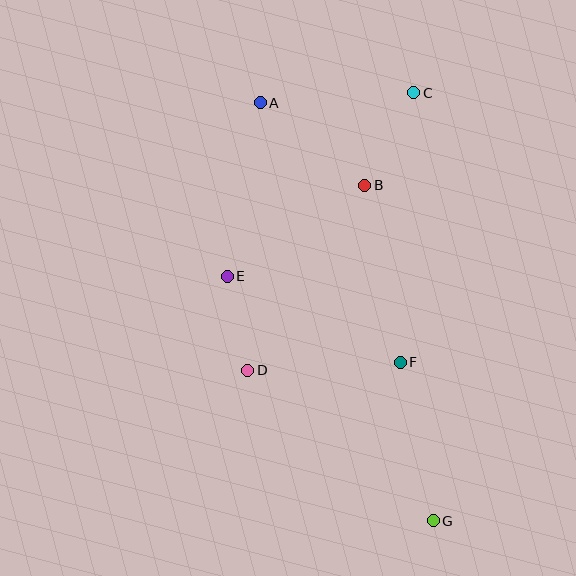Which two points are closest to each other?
Points D and E are closest to each other.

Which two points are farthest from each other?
Points A and G are farthest from each other.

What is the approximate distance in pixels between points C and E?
The distance between C and E is approximately 262 pixels.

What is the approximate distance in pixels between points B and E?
The distance between B and E is approximately 165 pixels.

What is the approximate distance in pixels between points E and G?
The distance between E and G is approximately 320 pixels.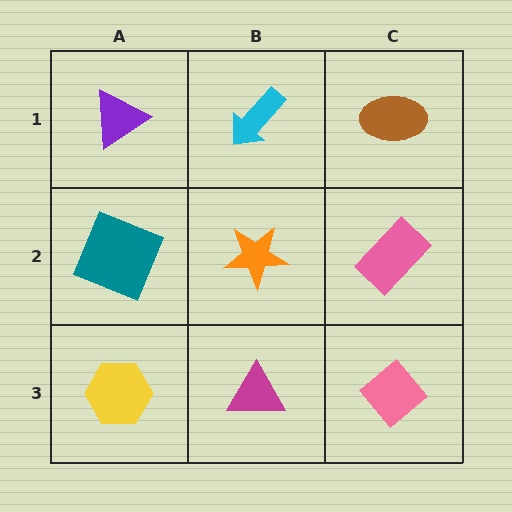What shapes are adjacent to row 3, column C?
A pink rectangle (row 2, column C), a magenta triangle (row 3, column B).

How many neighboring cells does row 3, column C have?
2.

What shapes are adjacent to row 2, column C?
A brown ellipse (row 1, column C), a pink diamond (row 3, column C), an orange star (row 2, column B).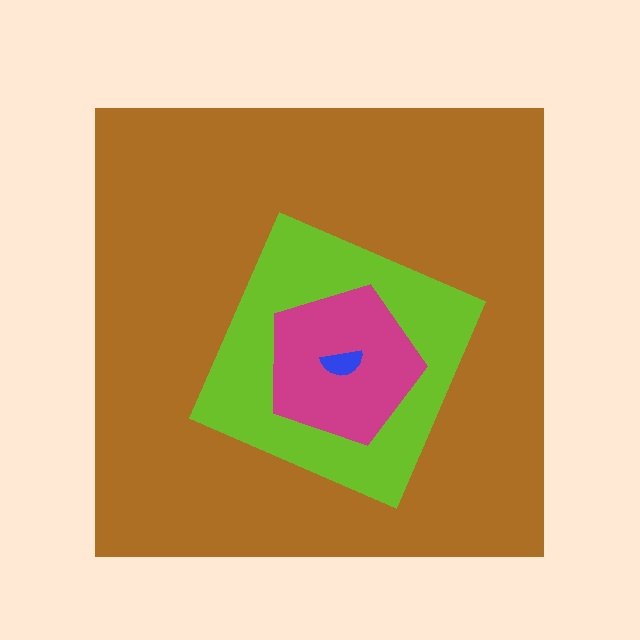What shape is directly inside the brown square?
The lime diamond.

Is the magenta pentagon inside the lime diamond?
Yes.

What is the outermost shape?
The brown square.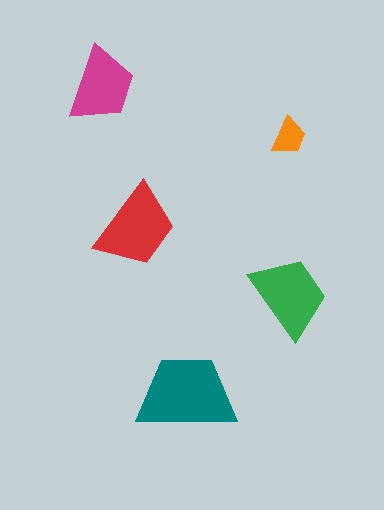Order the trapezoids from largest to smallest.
the teal one, the red one, the green one, the magenta one, the orange one.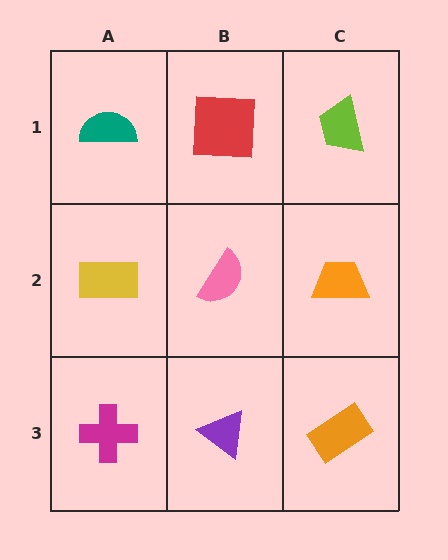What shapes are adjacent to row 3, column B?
A pink semicircle (row 2, column B), a magenta cross (row 3, column A), an orange rectangle (row 3, column C).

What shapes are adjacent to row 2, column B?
A red square (row 1, column B), a purple triangle (row 3, column B), a yellow rectangle (row 2, column A), an orange trapezoid (row 2, column C).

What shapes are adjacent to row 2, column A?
A teal semicircle (row 1, column A), a magenta cross (row 3, column A), a pink semicircle (row 2, column B).